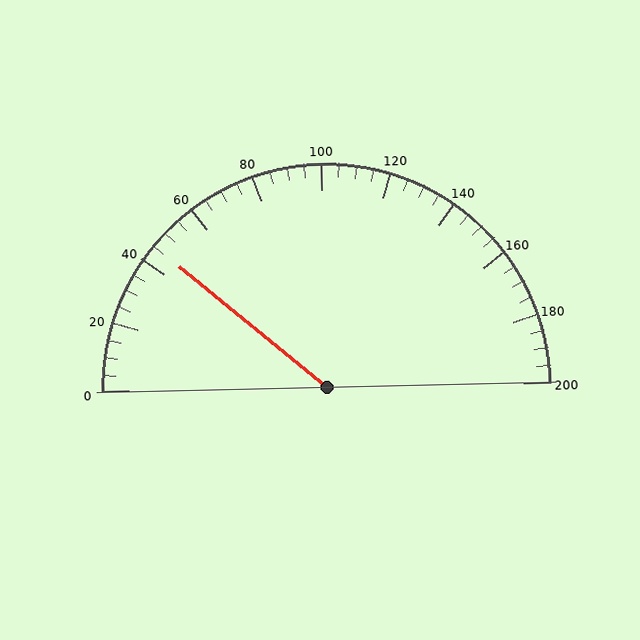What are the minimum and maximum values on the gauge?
The gauge ranges from 0 to 200.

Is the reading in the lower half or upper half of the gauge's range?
The reading is in the lower half of the range (0 to 200).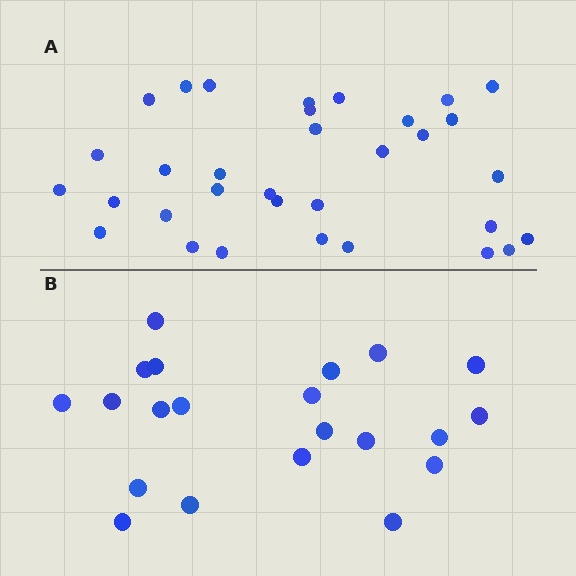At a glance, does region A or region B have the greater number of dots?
Region A (the top region) has more dots.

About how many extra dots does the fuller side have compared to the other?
Region A has roughly 12 or so more dots than region B.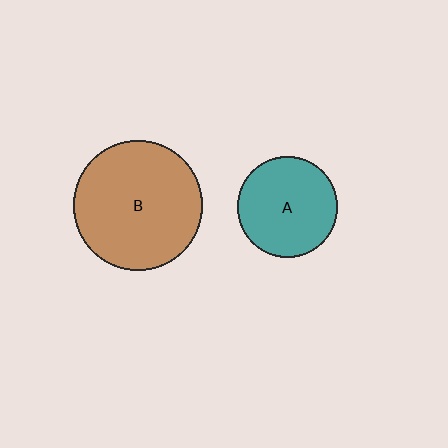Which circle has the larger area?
Circle B (brown).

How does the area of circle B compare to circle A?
Approximately 1.7 times.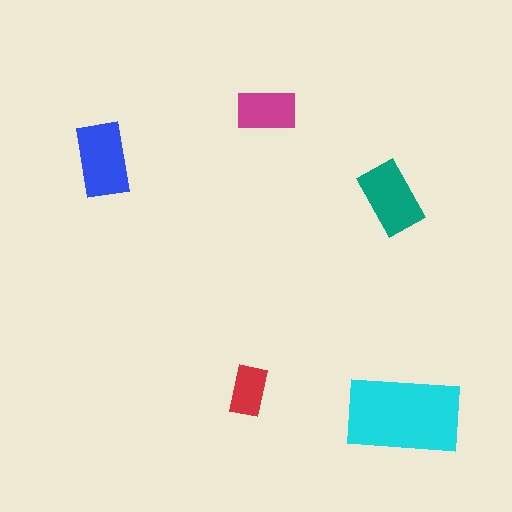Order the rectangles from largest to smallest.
the cyan one, the blue one, the teal one, the magenta one, the red one.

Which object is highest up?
The magenta rectangle is topmost.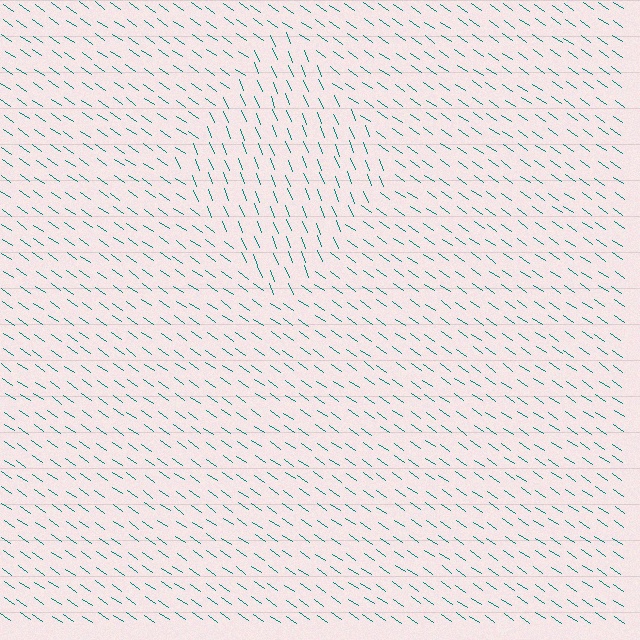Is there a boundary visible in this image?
Yes, there is a texture boundary formed by a change in line orientation.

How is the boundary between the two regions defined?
The boundary is defined purely by a change in line orientation (approximately 33 degrees difference). All lines are the same color and thickness.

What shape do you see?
I see a diamond.